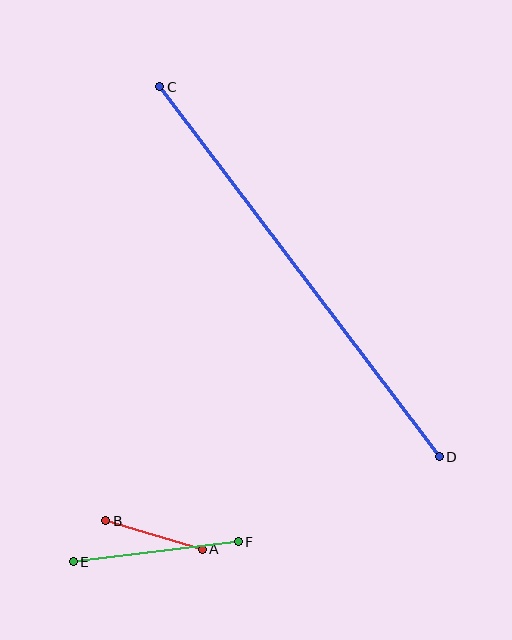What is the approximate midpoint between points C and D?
The midpoint is at approximately (299, 272) pixels.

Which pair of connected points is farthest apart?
Points C and D are farthest apart.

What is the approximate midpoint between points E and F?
The midpoint is at approximately (156, 552) pixels.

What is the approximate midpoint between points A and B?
The midpoint is at approximately (154, 535) pixels.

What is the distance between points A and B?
The distance is approximately 101 pixels.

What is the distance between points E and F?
The distance is approximately 166 pixels.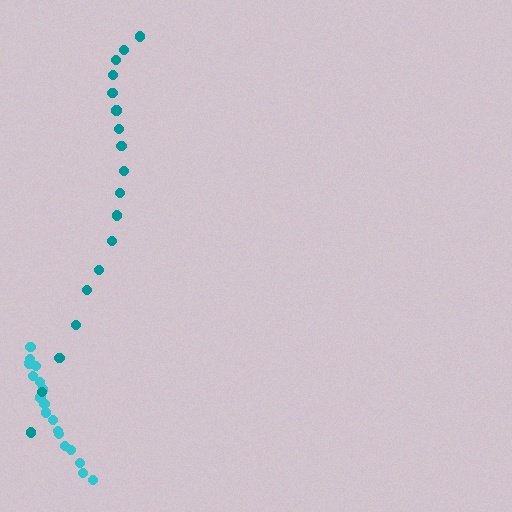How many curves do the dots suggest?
There are 2 distinct paths.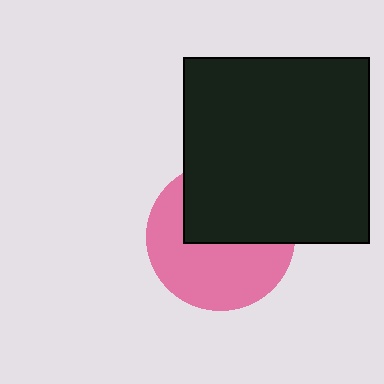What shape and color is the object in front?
The object in front is a black square.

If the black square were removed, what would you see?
You would see the complete pink circle.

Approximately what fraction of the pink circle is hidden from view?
Roughly 44% of the pink circle is hidden behind the black square.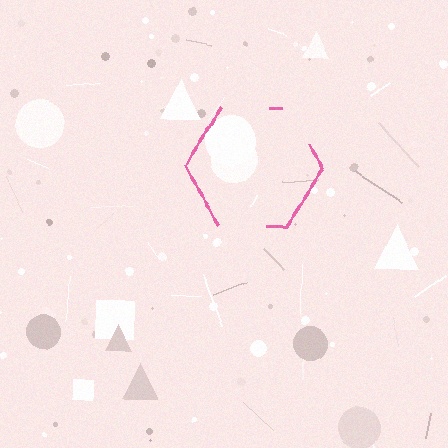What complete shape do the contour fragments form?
The contour fragments form a hexagon.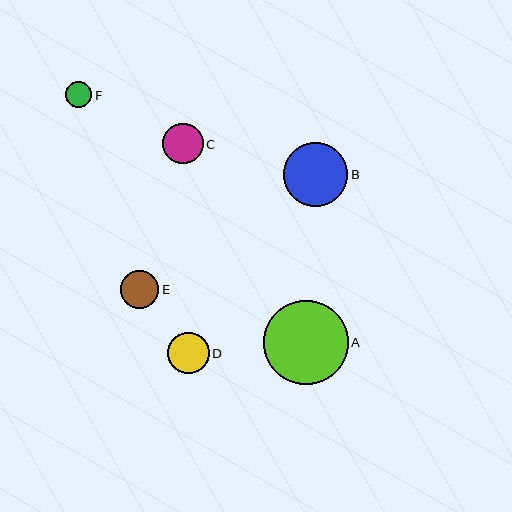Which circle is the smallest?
Circle F is the smallest with a size of approximately 26 pixels.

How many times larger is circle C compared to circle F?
Circle C is approximately 1.5 times the size of circle F.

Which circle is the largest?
Circle A is the largest with a size of approximately 84 pixels.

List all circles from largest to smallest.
From largest to smallest: A, B, D, C, E, F.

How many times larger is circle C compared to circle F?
Circle C is approximately 1.5 times the size of circle F.